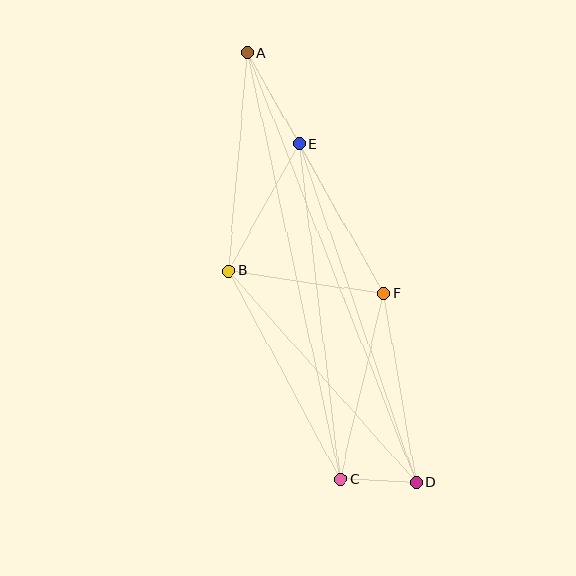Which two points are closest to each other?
Points C and D are closest to each other.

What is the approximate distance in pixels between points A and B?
The distance between A and B is approximately 218 pixels.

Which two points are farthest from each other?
Points A and D are farthest from each other.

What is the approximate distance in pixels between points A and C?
The distance between A and C is approximately 436 pixels.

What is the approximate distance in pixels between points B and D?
The distance between B and D is approximately 283 pixels.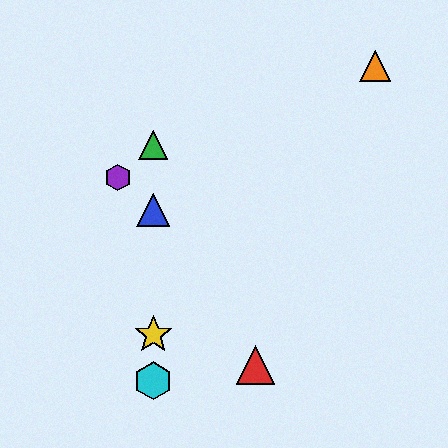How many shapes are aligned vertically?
4 shapes (the blue triangle, the green triangle, the yellow star, the cyan hexagon) are aligned vertically.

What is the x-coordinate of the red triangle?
The red triangle is at x≈256.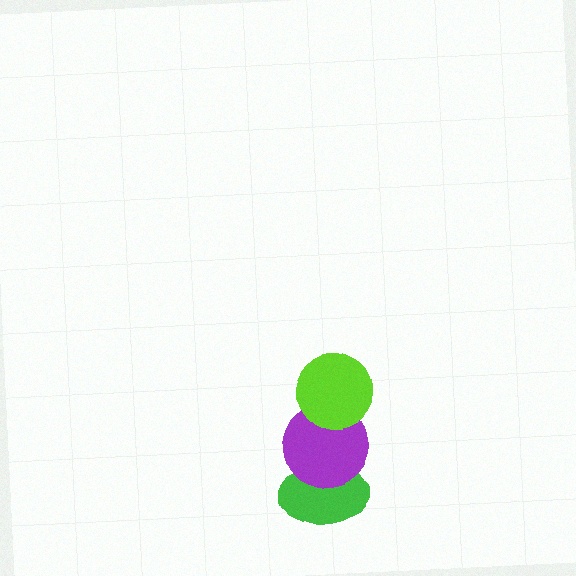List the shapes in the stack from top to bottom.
From top to bottom: the lime circle, the purple circle, the green ellipse.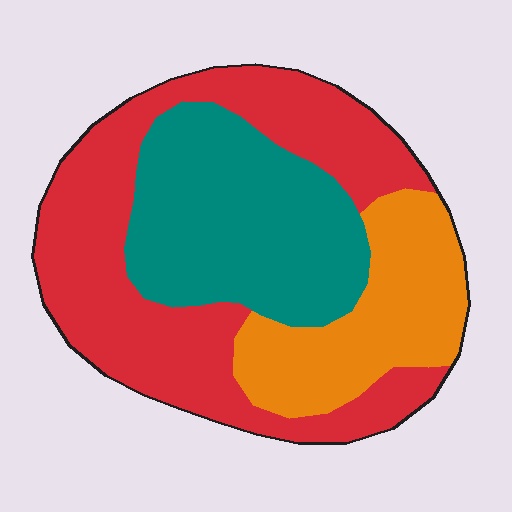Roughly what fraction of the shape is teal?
Teal takes up between a quarter and a half of the shape.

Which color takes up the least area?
Orange, at roughly 20%.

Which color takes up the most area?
Red, at roughly 45%.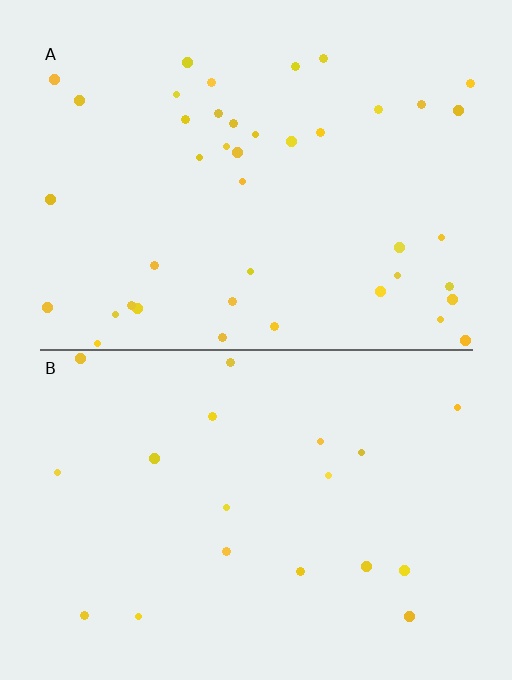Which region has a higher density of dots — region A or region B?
A (the top).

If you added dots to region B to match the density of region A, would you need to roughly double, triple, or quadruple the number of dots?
Approximately double.